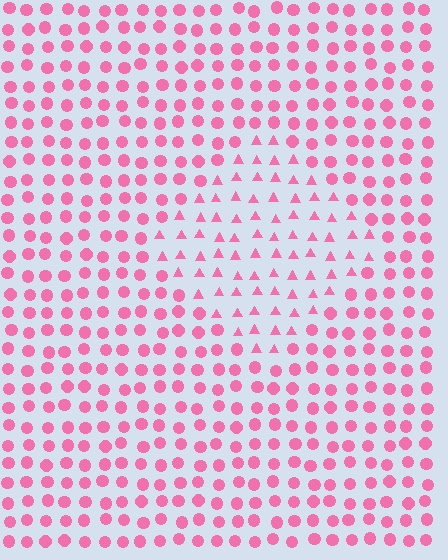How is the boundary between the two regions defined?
The boundary is defined by a change in element shape: triangles inside vs. circles outside. All elements share the same color and spacing.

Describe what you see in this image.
The image is filled with small pink elements arranged in a uniform grid. A diamond-shaped region contains triangles, while the surrounding area contains circles. The boundary is defined purely by the change in element shape.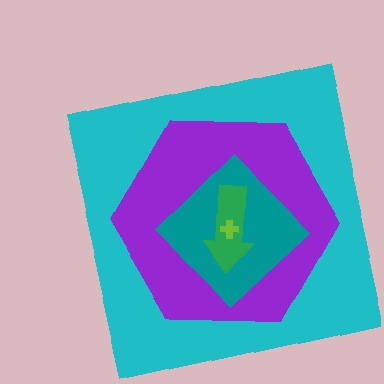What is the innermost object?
The lime cross.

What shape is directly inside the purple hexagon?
The teal diamond.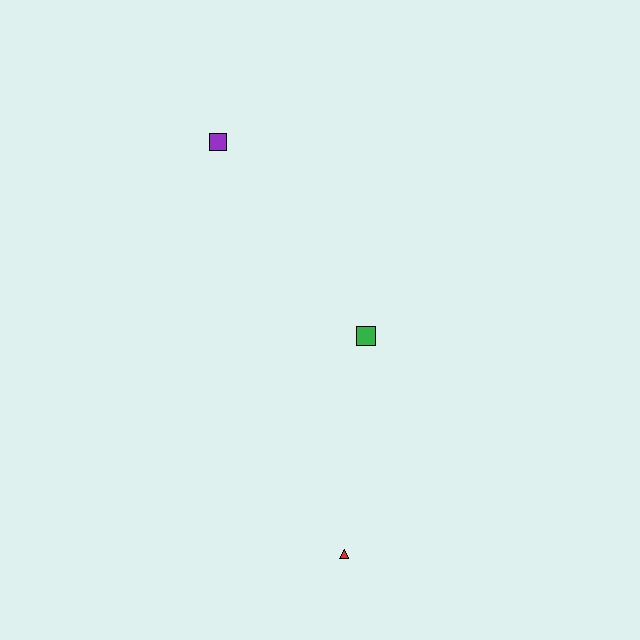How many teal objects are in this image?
There are no teal objects.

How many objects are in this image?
There are 3 objects.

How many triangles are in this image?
There is 1 triangle.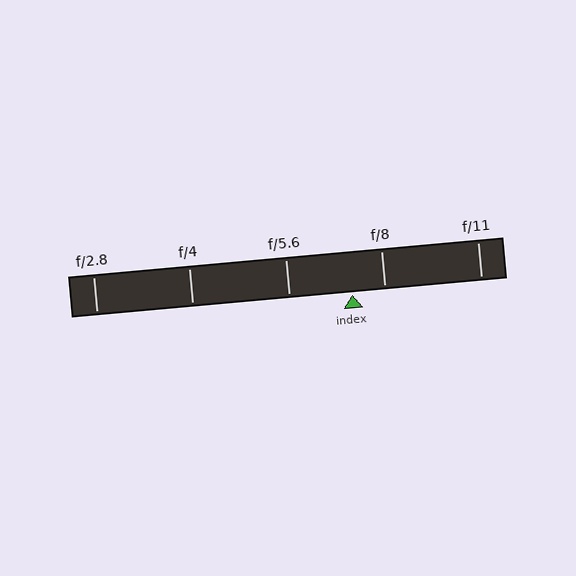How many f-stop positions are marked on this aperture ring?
There are 5 f-stop positions marked.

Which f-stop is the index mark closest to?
The index mark is closest to f/8.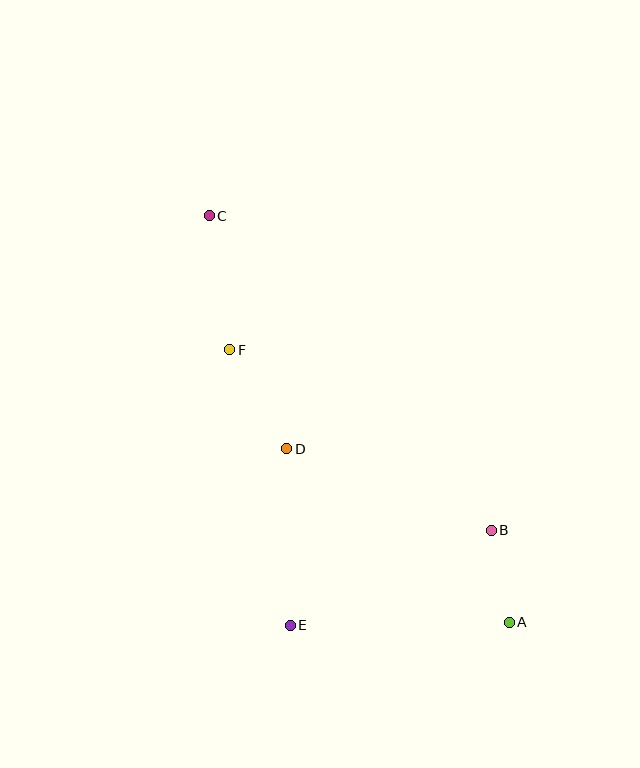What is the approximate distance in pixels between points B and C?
The distance between B and C is approximately 422 pixels.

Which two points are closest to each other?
Points A and B are closest to each other.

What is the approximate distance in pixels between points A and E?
The distance between A and E is approximately 219 pixels.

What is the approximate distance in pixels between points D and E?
The distance between D and E is approximately 176 pixels.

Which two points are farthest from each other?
Points A and C are farthest from each other.